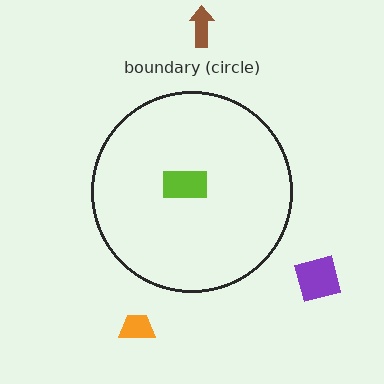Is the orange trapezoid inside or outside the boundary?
Outside.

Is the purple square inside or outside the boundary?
Outside.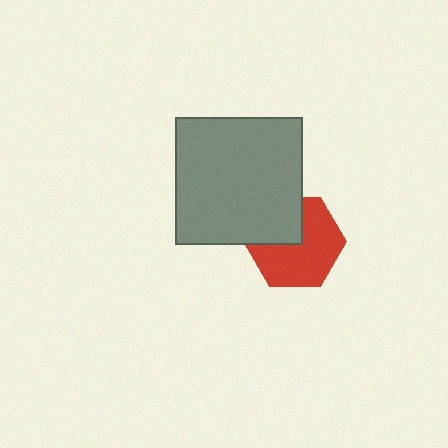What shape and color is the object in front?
The object in front is a gray square.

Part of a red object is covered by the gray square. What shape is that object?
It is a hexagon.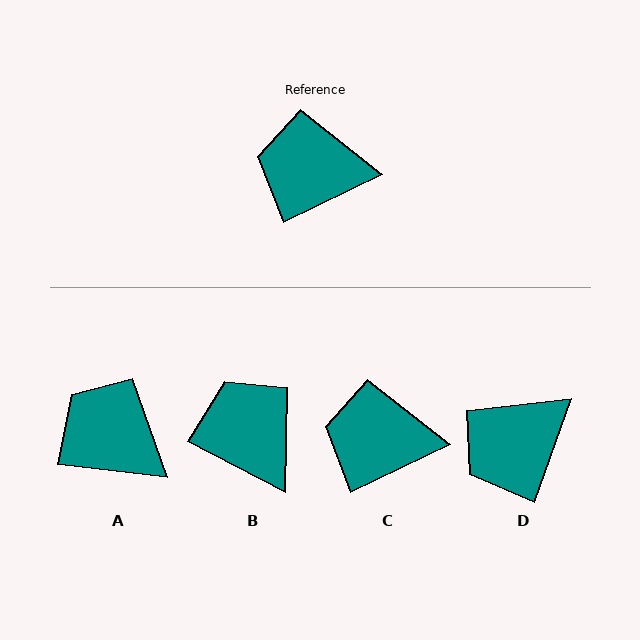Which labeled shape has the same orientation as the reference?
C.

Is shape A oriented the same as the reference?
No, it is off by about 32 degrees.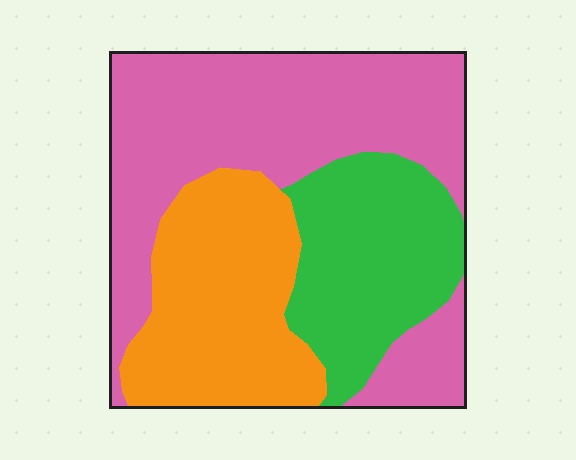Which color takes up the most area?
Pink, at roughly 50%.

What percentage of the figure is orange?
Orange covers 28% of the figure.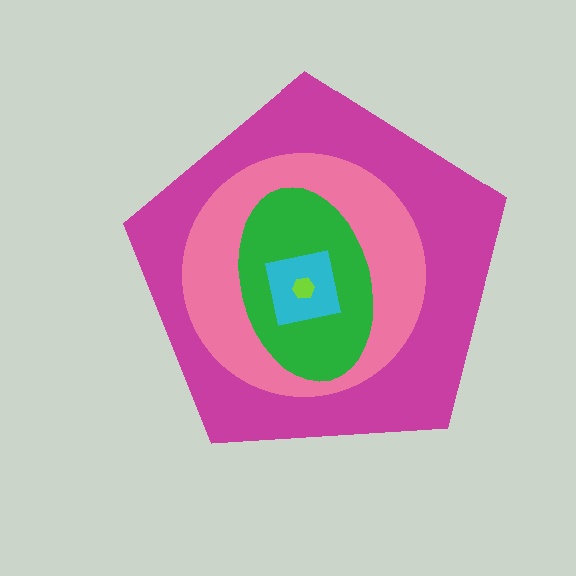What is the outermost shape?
The magenta pentagon.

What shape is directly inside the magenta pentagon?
The pink circle.